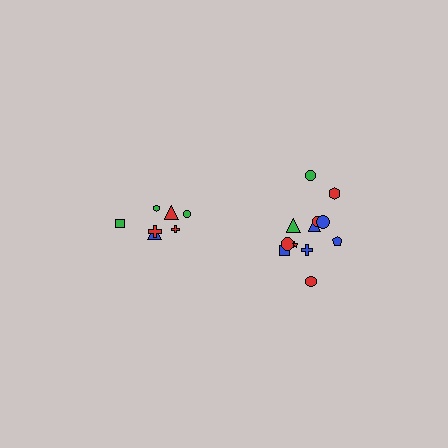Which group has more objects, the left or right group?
The right group.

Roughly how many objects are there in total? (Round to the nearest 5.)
Roughly 20 objects in total.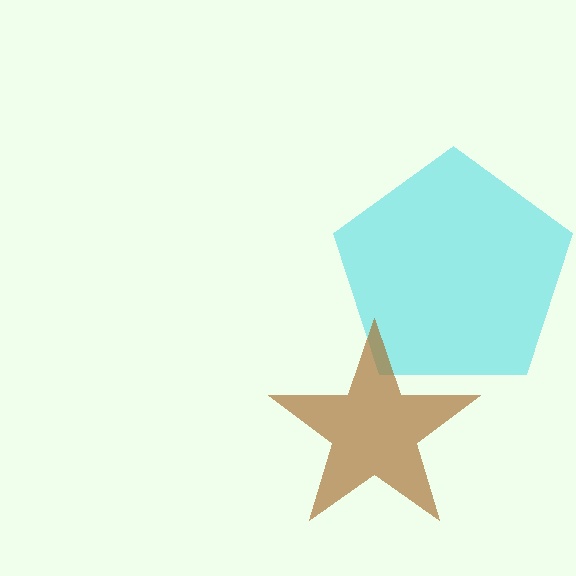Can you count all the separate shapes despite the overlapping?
Yes, there are 2 separate shapes.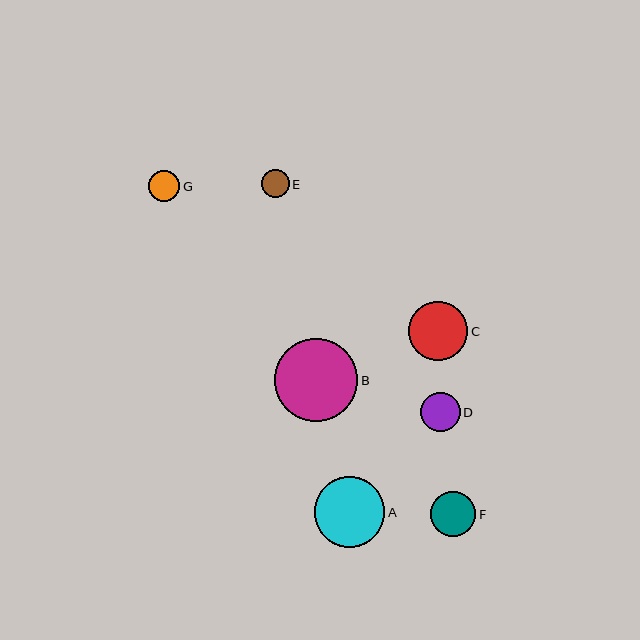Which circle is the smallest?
Circle E is the smallest with a size of approximately 28 pixels.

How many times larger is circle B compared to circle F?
Circle B is approximately 1.8 times the size of circle F.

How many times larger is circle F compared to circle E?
Circle F is approximately 1.6 times the size of circle E.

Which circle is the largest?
Circle B is the largest with a size of approximately 83 pixels.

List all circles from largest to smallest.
From largest to smallest: B, A, C, F, D, G, E.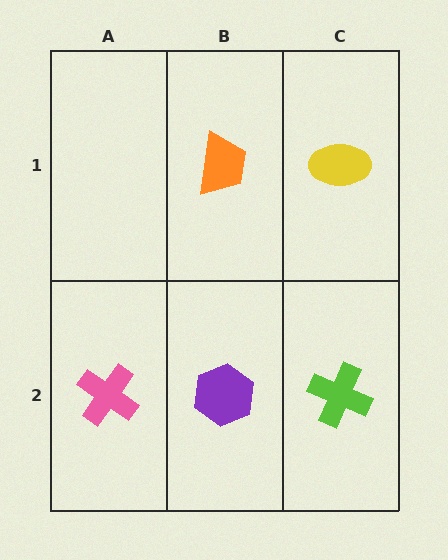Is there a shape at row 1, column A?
No, that cell is empty.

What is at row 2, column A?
A pink cross.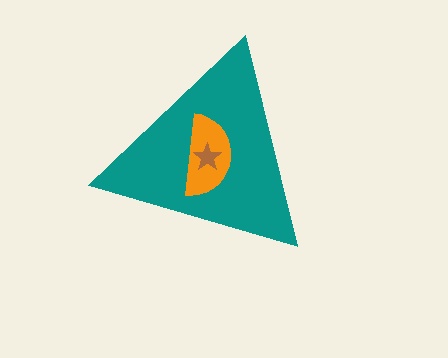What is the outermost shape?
The teal triangle.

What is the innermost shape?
The brown star.